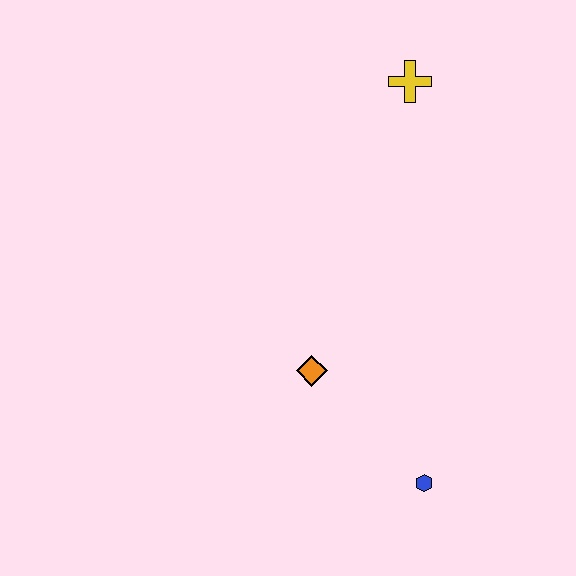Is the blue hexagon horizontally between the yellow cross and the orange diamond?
No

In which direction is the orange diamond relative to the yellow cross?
The orange diamond is below the yellow cross.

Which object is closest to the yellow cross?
The orange diamond is closest to the yellow cross.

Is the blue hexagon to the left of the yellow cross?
No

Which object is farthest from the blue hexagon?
The yellow cross is farthest from the blue hexagon.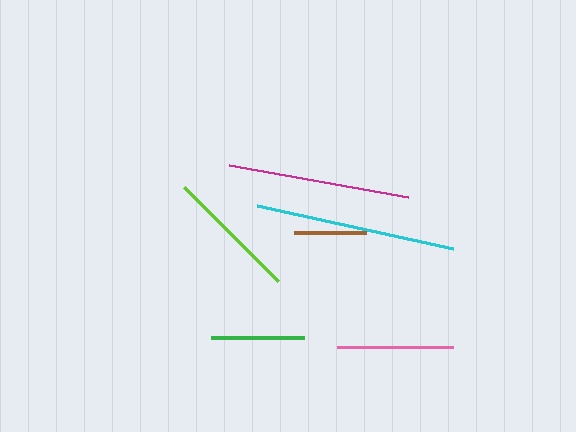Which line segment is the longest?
The cyan line is the longest at approximately 201 pixels.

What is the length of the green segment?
The green segment is approximately 93 pixels long.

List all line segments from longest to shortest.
From longest to shortest: cyan, magenta, lime, pink, green, brown.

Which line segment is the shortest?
The brown line is the shortest at approximately 72 pixels.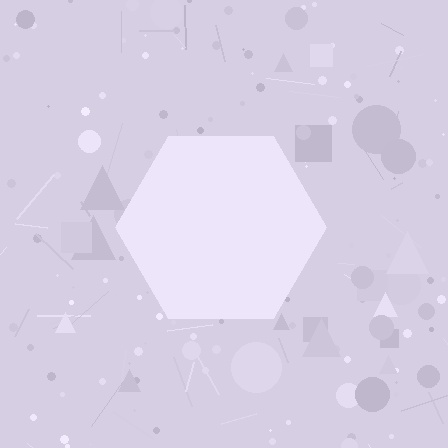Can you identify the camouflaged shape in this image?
The camouflaged shape is a hexagon.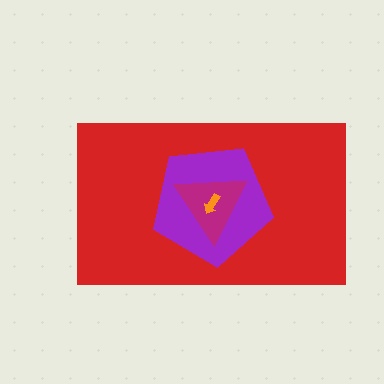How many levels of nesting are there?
4.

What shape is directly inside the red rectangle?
The purple pentagon.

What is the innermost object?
The orange arrow.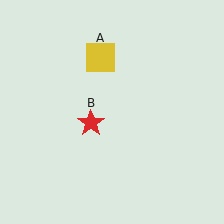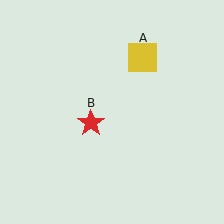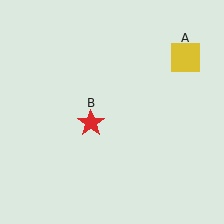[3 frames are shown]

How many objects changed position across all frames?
1 object changed position: yellow square (object A).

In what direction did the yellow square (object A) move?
The yellow square (object A) moved right.